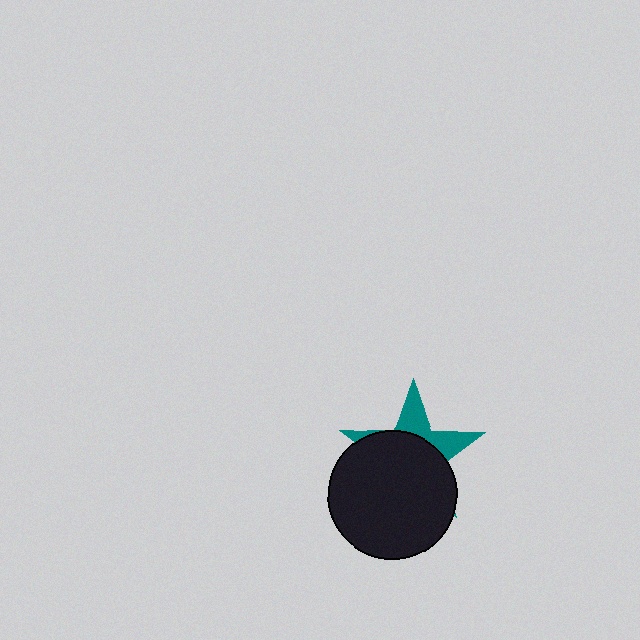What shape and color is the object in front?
The object in front is a black circle.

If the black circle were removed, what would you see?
You would see the complete teal star.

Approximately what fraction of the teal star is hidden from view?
Roughly 67% of the teal star is hidden behind the black circle.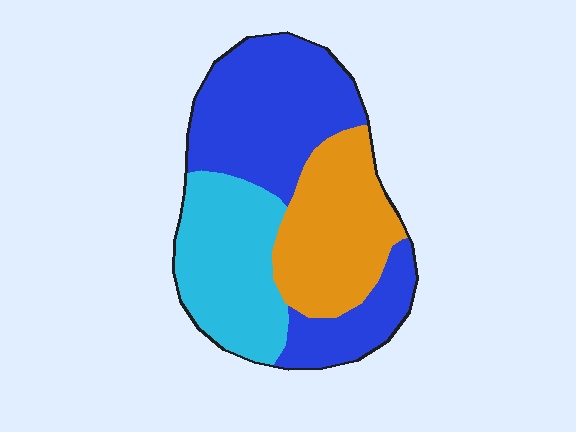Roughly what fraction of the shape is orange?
Orange covers around 30% of the shape.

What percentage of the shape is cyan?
Cyan covers about 30% of the shape.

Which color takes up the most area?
Blue, at roughly 45%.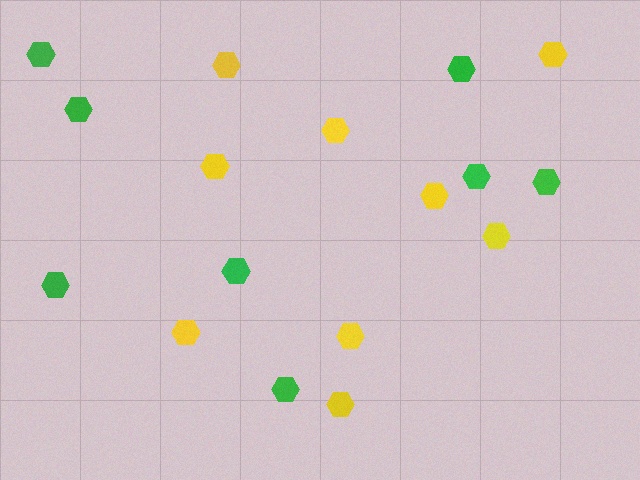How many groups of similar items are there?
There are 2 groups: one group of green hexagons (8) and one group of yellow hexagons (9).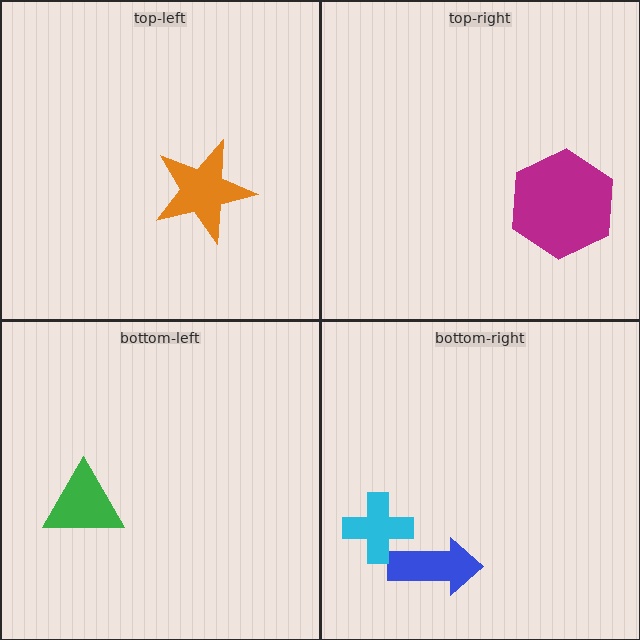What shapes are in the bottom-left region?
The green triangle.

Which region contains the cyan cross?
The bottom-right region.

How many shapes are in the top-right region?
1.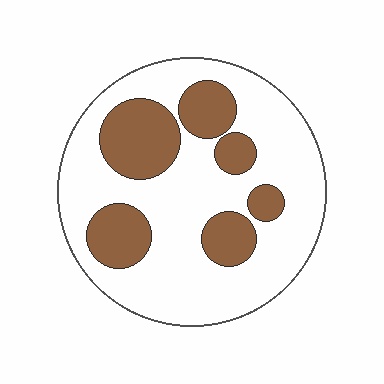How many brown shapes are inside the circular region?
6.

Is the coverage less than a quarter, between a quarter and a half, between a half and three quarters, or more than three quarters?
Between a quarter and a half.